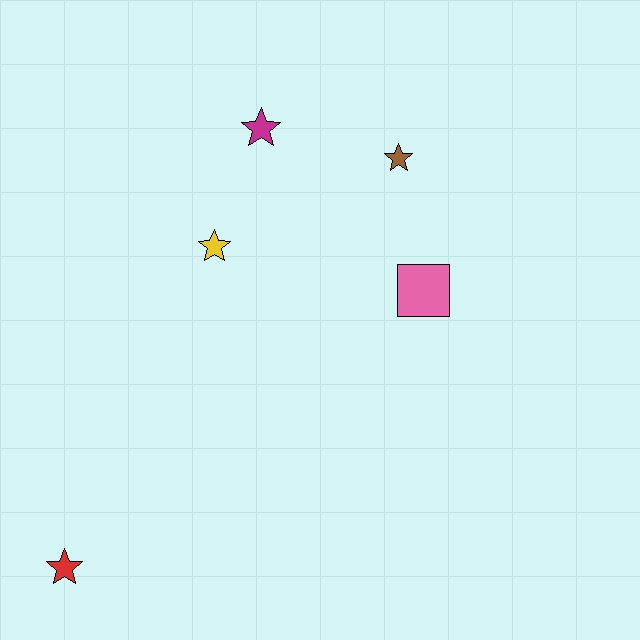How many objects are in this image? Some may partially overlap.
There are 5 objects.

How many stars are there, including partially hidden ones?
There are 4 stars.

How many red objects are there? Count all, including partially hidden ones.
There is 1 red object.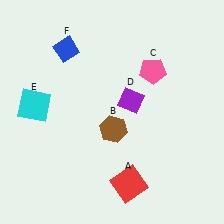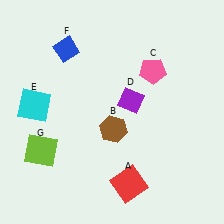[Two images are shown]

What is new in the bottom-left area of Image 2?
A lime square (G) was added in the bottom-left area of Image 2.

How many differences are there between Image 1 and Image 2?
There is 1 difference between the two images.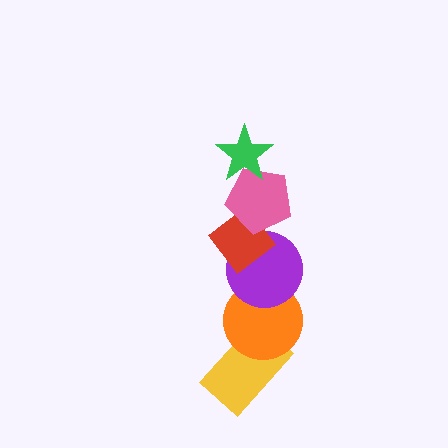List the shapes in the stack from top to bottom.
From top to bottom: the green star, the pink pentagon, the red diamond, the purple circle, the orange circle, the yellow rectangle.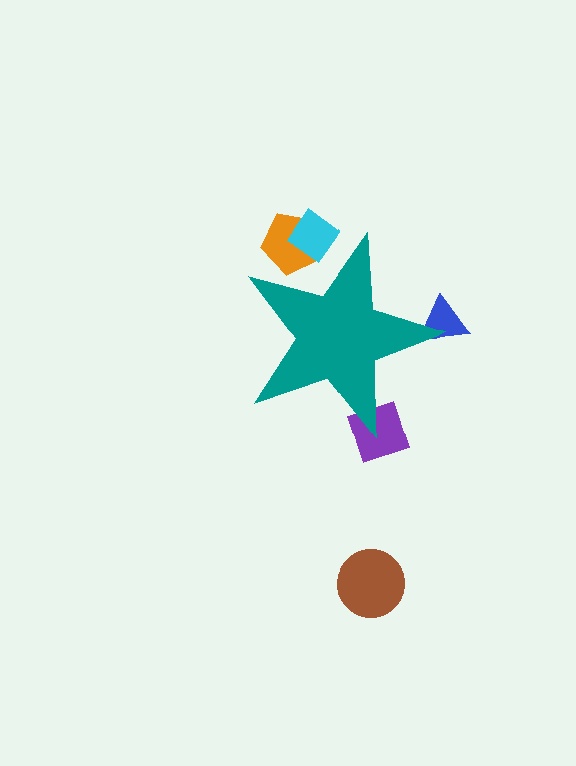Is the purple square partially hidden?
Yes, the purple square is partially hidden behind the teal star.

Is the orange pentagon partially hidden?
Yes, the orange pentagon is partially hidden behind the teal star.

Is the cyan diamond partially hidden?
Yes, the cyan diamond is partially hidden behind the teal star.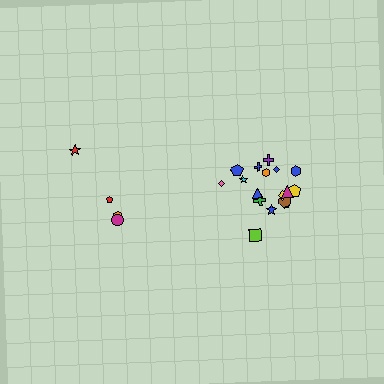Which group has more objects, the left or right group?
The right group.